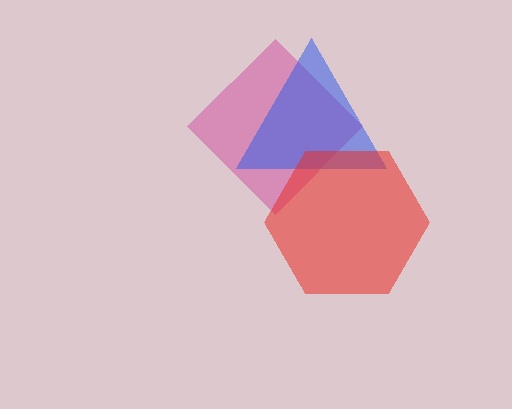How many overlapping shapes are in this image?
There are 3 overlapping shapes in the image.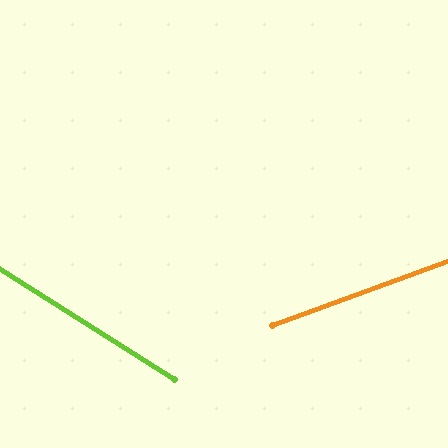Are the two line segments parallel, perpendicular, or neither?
Neither parallel nor perpendicular — they differ by about 52°.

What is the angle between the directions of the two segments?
Approximately 52 degrees.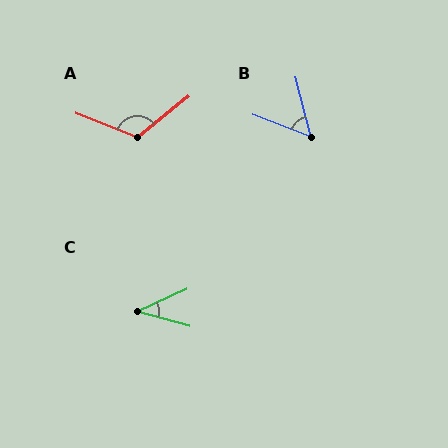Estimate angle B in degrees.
Approximately 55 degrees.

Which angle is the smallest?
C, at approximately 40 degrees.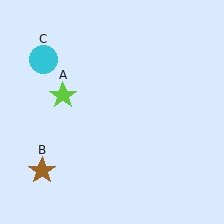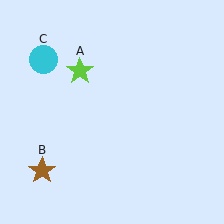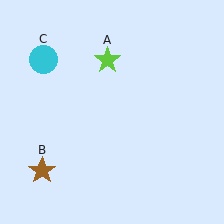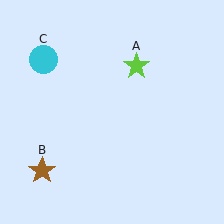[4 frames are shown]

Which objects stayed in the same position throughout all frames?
Brown star (object B) and cyan circle (object C) remained stationary.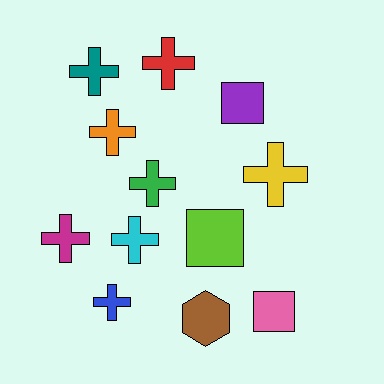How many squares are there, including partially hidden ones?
There are 3 squares.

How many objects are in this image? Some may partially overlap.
There are 12 objects.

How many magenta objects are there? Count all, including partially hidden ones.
There is 1 magenta object.